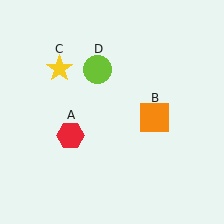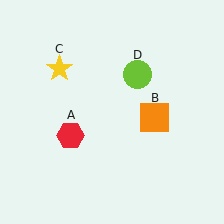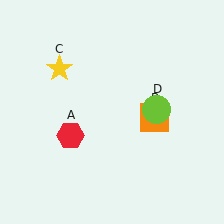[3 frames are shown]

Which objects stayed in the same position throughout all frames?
Red hexagon (object A) and orange square (object B) and yellow star (object C) remained stationary.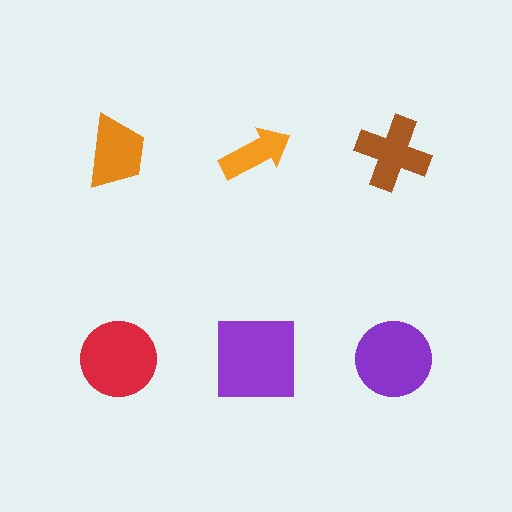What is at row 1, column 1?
An orange trapezoid.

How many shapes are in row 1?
3 shapes.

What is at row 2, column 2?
A purple square.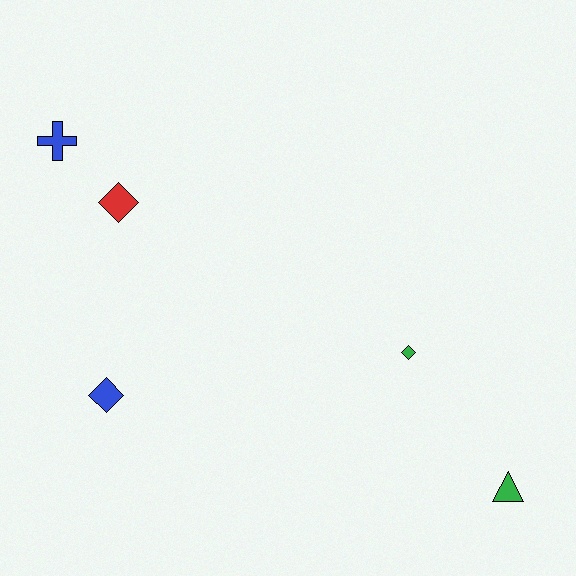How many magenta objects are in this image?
There are no magenta objects.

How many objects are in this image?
There are 5 objects.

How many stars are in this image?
There are no stars.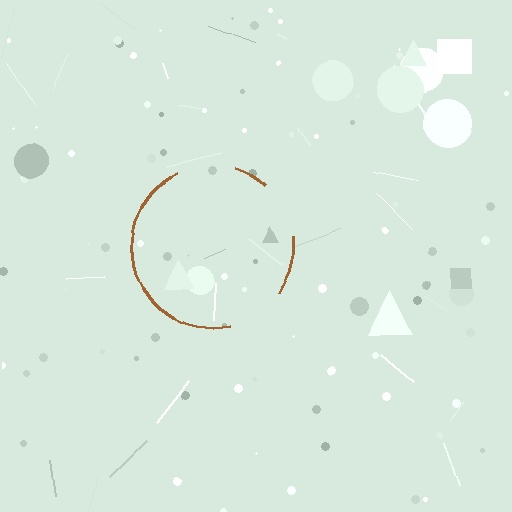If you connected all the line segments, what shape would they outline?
They would outline a circle.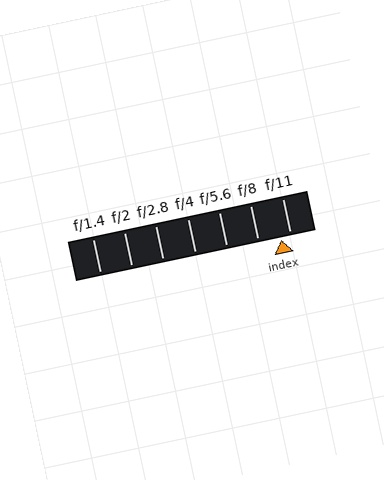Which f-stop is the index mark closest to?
The index mark is closest to f/11.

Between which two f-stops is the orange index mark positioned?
The index mark is between f/8 and f/11.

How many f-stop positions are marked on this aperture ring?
There are 7 f-stop positions marked.